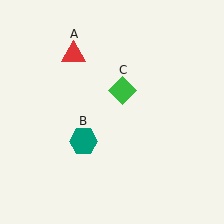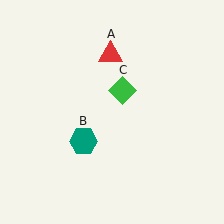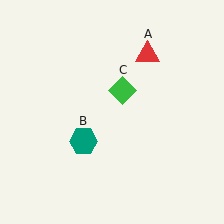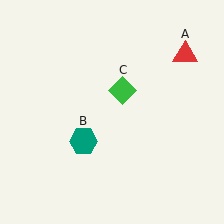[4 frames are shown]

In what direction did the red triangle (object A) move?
The red triangle (object A) moved right.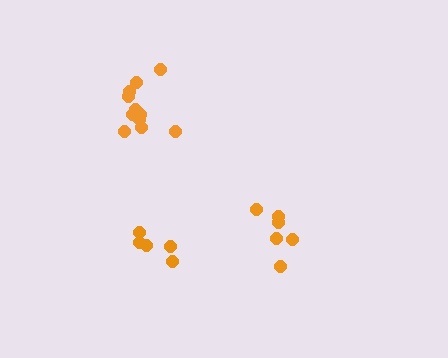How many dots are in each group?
Group 1: 5 dots, Group 2: 11 dots, Group 3: 6 dots (22 total).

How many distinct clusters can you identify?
There are 3 distinct clusters.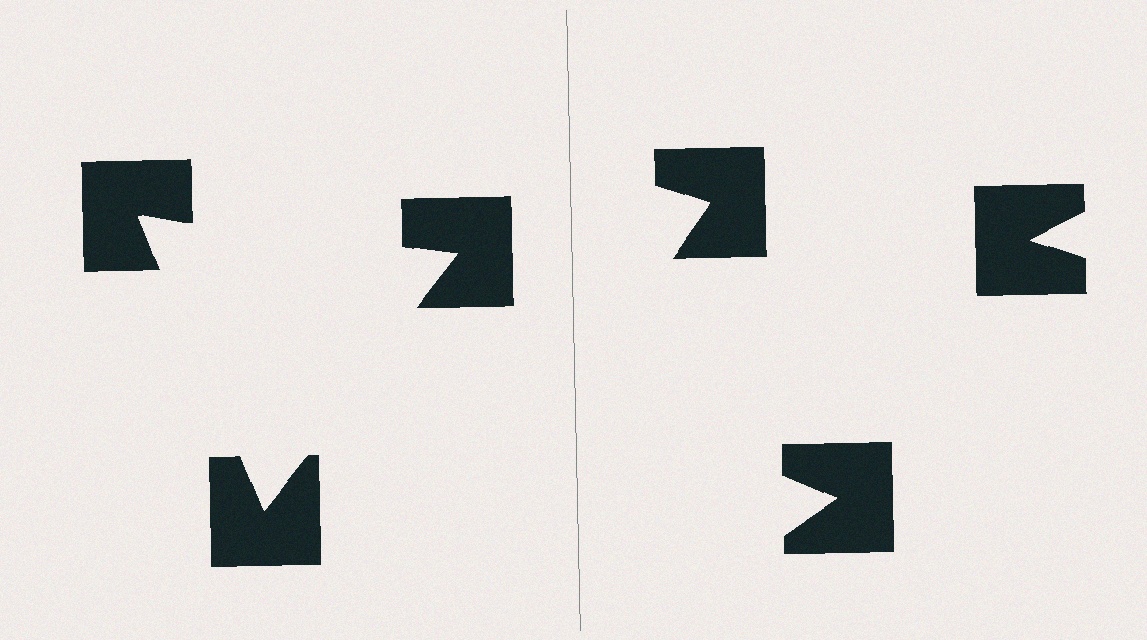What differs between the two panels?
The notched squares are positioned identically on both sides; only the wedge orientations differ. On the left they align to a triangle; on the right they are misaligned.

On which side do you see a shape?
An illusory triangle appears on the left side. On the right side the wedge cuts are rotated, so no coherent shape forms.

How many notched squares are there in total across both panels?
6 — 3 on each side.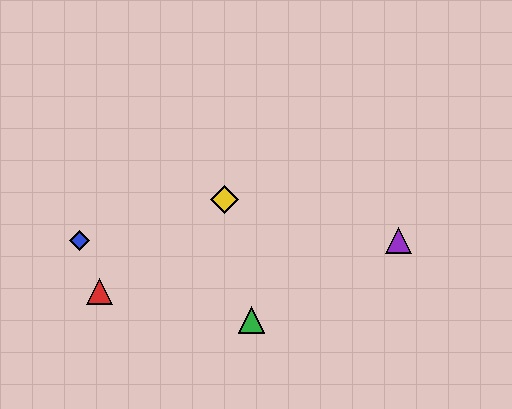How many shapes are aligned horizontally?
2 shapes (the blue diamond, the purple triangle) are aligned horizontally.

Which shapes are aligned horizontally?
The blue diamond, the purple triangle are aligned horizontally.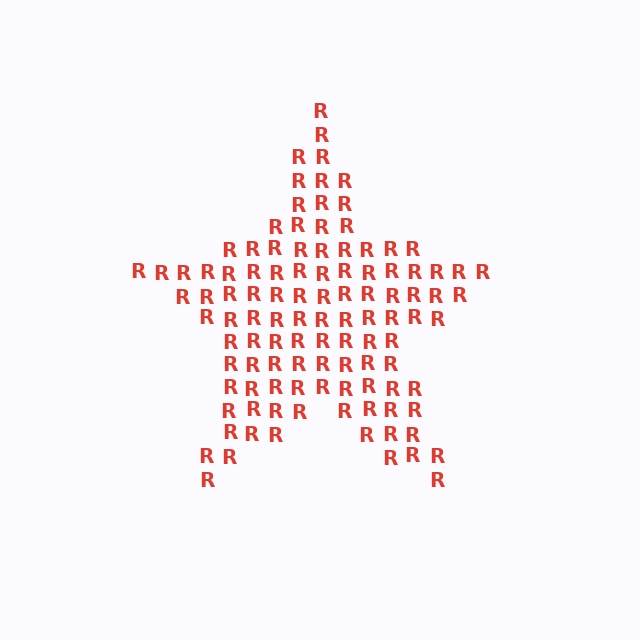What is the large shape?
The large shape is a star.